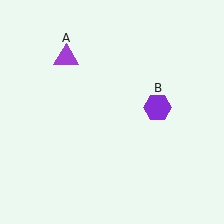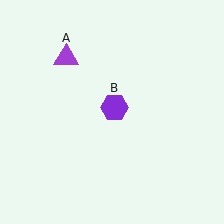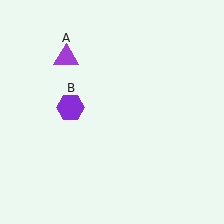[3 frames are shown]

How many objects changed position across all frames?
1 object changed position: purple hexagon (object B).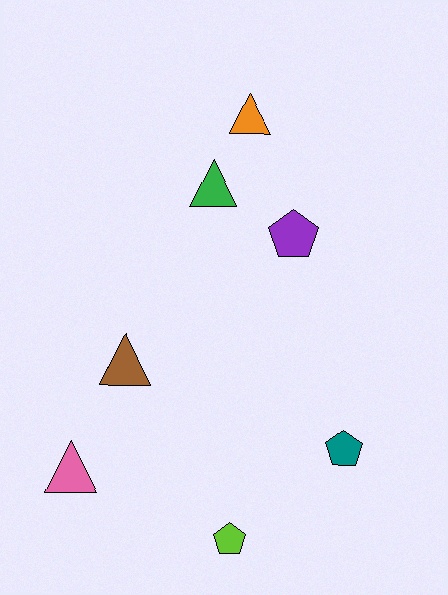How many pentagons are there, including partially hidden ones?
There are 3 pentagons.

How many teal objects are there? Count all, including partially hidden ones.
There is 1 teal object.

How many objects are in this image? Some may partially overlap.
There are 7 objects.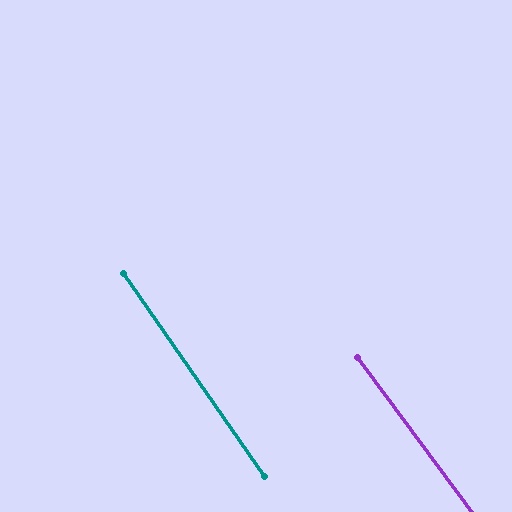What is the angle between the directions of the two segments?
Approximately 2 degrees.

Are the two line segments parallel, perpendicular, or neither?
Parallel — their directions differ by only 1.8°.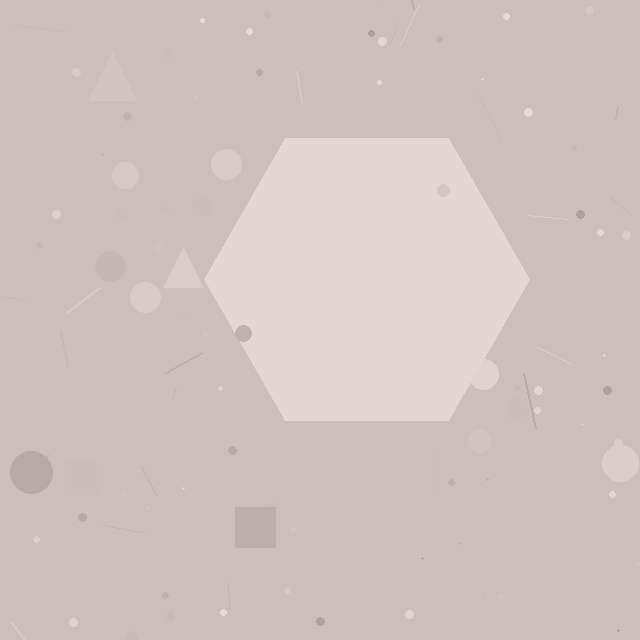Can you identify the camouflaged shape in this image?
The camouflaged shape is a hexagon.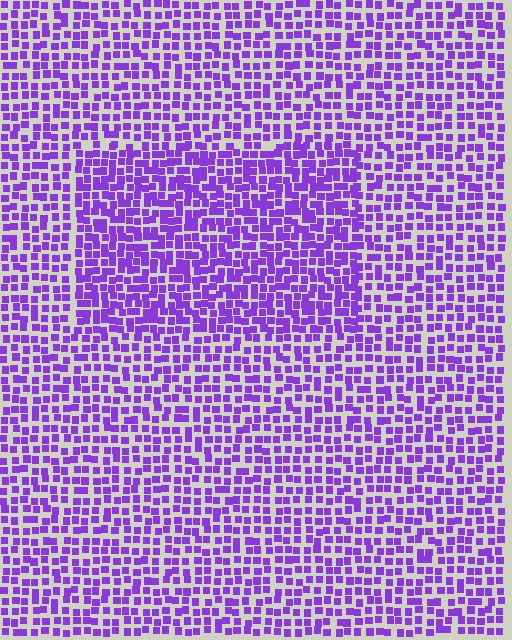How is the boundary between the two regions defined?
The boundary is defined by a change in element density (approximately 1.5x ratio). All elements are the same color, size, and shape.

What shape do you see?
I see a rectangle.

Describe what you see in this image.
The image contains small purple elements arranged at two different densities. A rectangle-shaped region is visible where the elements are more densely packed than the surrounding area.